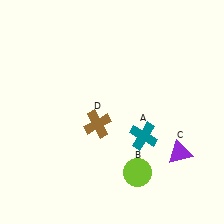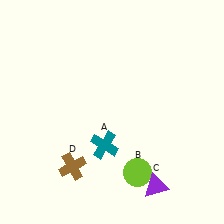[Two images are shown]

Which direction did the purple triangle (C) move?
The purple triangle (C) moved down.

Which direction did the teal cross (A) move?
The teal cross (A) moved left.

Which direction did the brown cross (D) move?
The brown cross (D) moved down.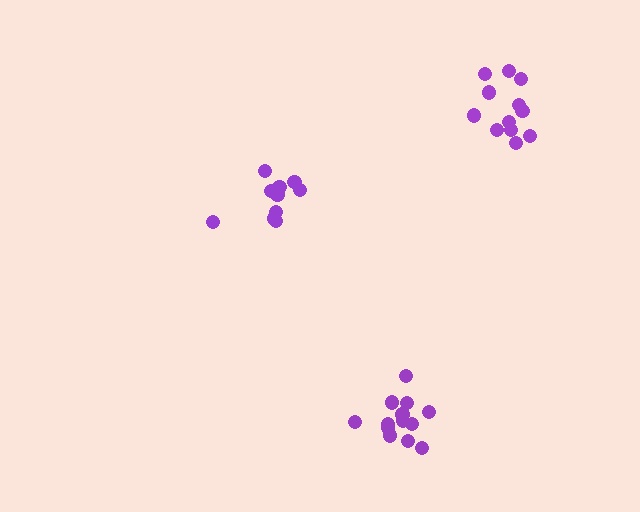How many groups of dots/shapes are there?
There are 3 groups.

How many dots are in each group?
Group 1: 12 dots, Group 2: 12 dots, Group 3: 13 dots (37 total).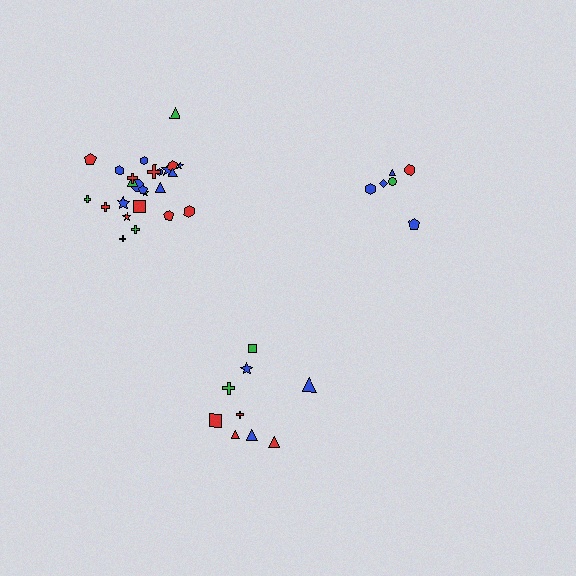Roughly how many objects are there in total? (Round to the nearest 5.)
Roughly 40 objects in total.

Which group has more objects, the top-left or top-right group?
The top-left group.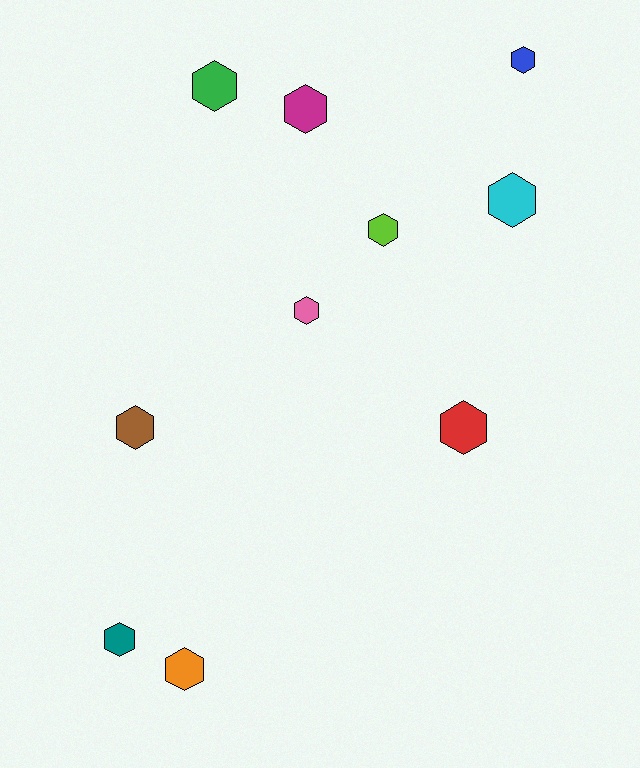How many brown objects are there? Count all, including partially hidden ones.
There is 1 brown object.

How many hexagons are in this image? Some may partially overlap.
There are 10 hexagons.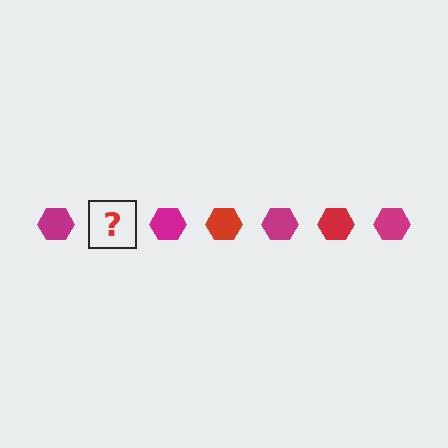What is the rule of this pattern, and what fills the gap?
The rule is that the pattern cycles through magenta, red hexagons. The gap should be filled with a red hexagon.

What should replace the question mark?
The question mark should be replaced with a red hexagon.